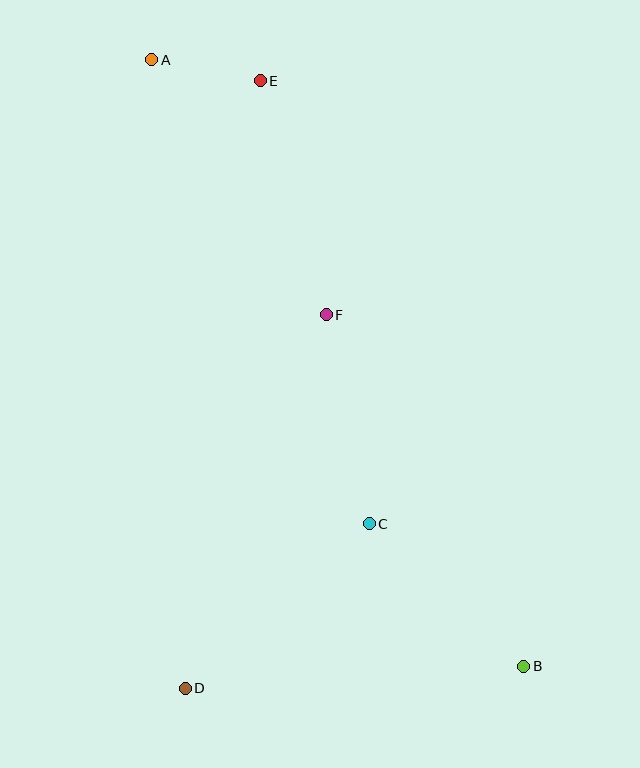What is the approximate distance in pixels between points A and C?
The distance between A and C is approximately 512 pixels.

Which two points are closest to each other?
Points A and E are closest to each other.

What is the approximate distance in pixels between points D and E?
The distance between D and E is approximately 612 pixels.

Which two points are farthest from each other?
Points A and B are farthest from each other.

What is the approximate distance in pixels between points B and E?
The distance between B and E is approximately 642 pixels.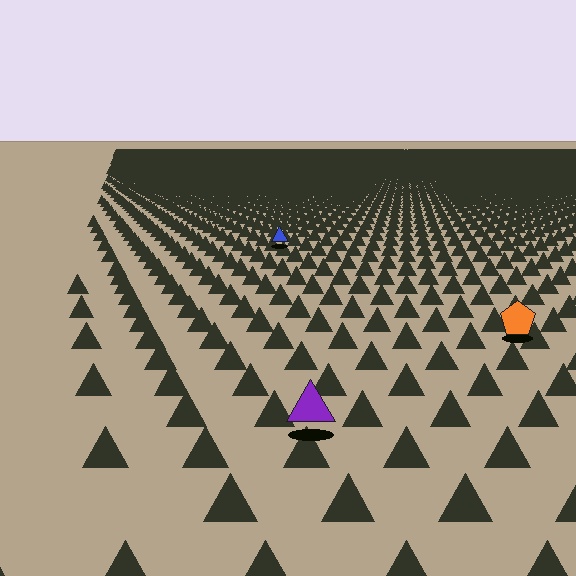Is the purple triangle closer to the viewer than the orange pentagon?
Yes. The purple triangle is closer — you can tell from the texture gradient: the ground texture is coarser near it.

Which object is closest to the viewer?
The purple triangle is closest. The texture marks near it are larger and more spread out.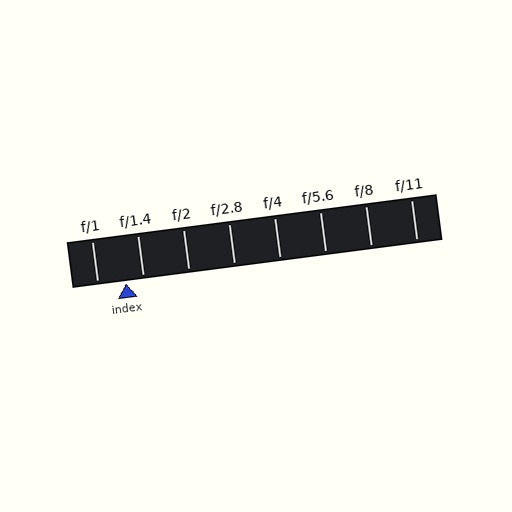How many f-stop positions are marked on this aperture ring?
There are 8 f-stop positions marked.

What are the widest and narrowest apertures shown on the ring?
The widest aperture shown is f/1 and the narrowest is f/11.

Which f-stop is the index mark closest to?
The index mark is closest to f/1.4.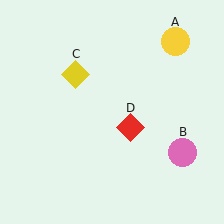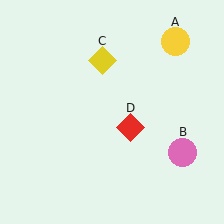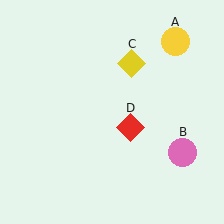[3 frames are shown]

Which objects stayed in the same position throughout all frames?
Yellow circle (object A) and pink circle (object B) and red diamond (object D) remained stationary.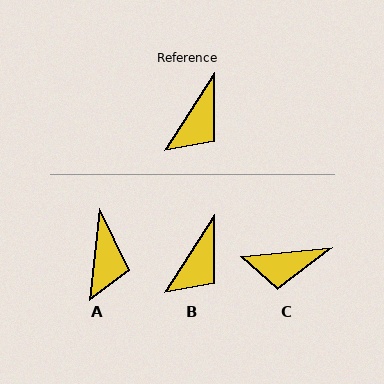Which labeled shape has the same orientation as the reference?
B.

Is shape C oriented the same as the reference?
No, it is off by about 52 degrees.